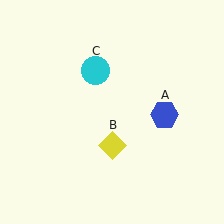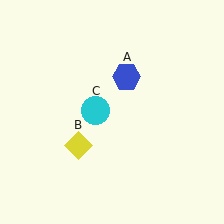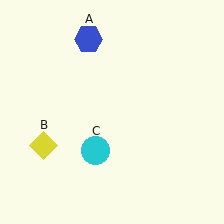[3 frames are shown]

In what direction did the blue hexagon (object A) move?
The blue hexagon (object A) moved up and to the left.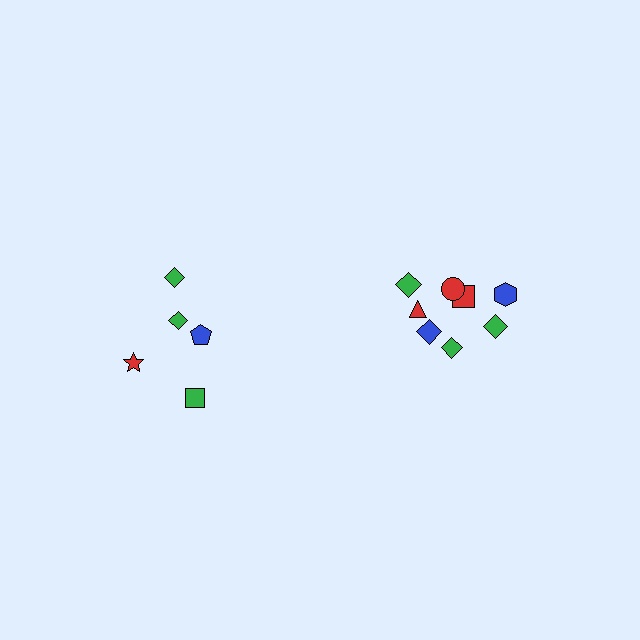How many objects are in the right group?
There are 8 objects.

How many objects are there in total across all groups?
There are 13 objects.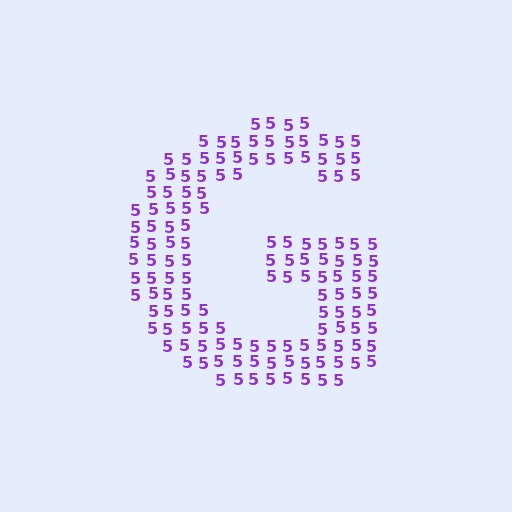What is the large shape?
The large shape is the letter G.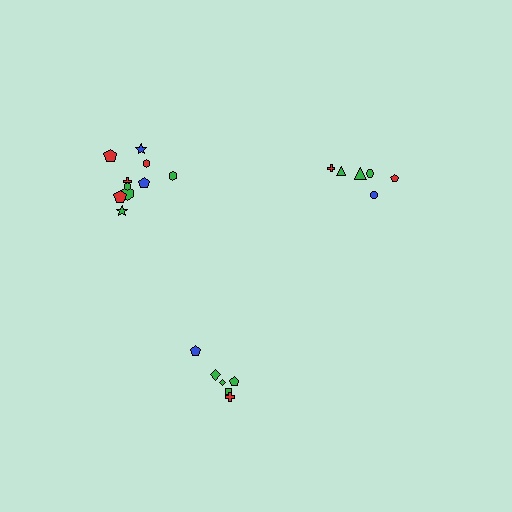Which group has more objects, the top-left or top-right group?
The top-left group.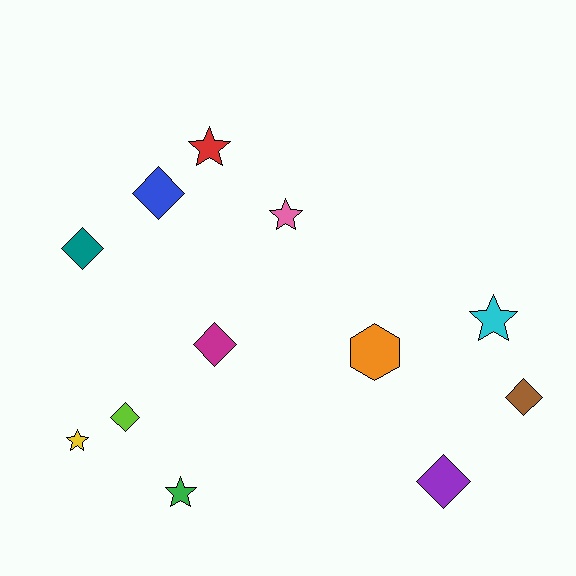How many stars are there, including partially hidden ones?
There are 5 stars.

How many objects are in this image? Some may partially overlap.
There are 12 objects.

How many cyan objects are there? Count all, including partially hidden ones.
There is 1 cyan object.